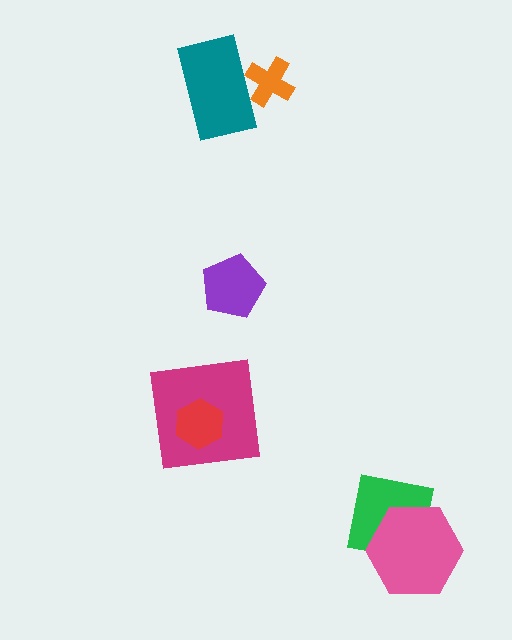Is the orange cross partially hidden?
Yes, it is partially covered by another shape.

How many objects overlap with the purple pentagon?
0 objects overlap with the purple pentagon.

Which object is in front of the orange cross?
The teal rectangle is in front of the orange cross.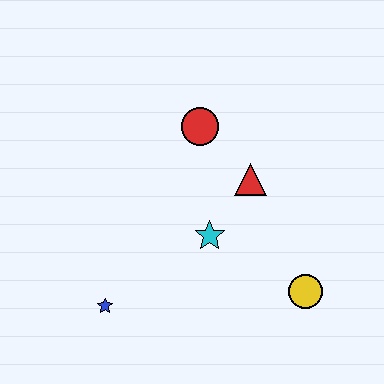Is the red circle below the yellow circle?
No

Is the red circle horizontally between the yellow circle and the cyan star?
No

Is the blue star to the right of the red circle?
No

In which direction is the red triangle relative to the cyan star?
The red triangle is above the cyan star.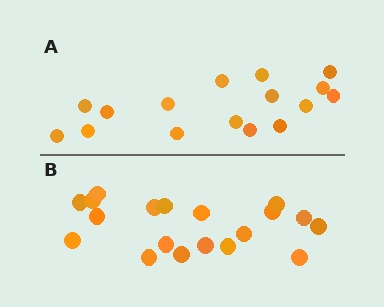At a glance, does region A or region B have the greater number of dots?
Region B (the bottom region) has more dots.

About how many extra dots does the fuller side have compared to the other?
Region B has just a few more — roughly 2 or 3 more dots than region A.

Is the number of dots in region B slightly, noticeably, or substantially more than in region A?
Region B has only slightly more — the two regions are fairly close. The ratio is roughly 1.2 to 1.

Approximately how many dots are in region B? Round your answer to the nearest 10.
About 20 dots. (The exact count is 19, which rounds to 20.)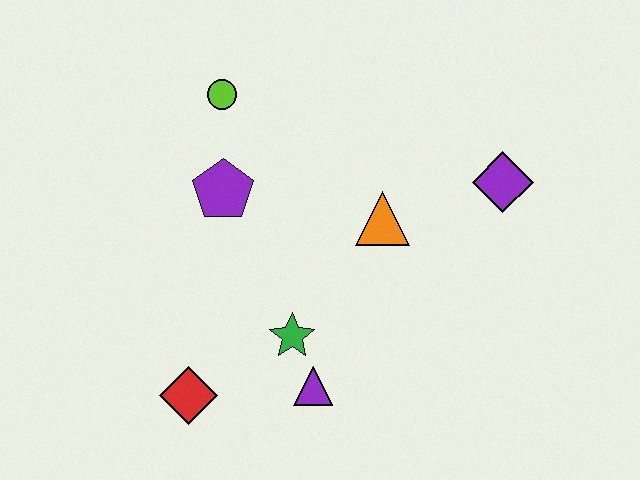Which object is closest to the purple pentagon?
The lime circle is closest to the purple pentagon.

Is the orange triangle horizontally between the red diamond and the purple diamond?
Yes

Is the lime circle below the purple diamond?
No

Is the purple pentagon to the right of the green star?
No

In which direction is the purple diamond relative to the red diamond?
The purple diamond is to the right of the red diamond.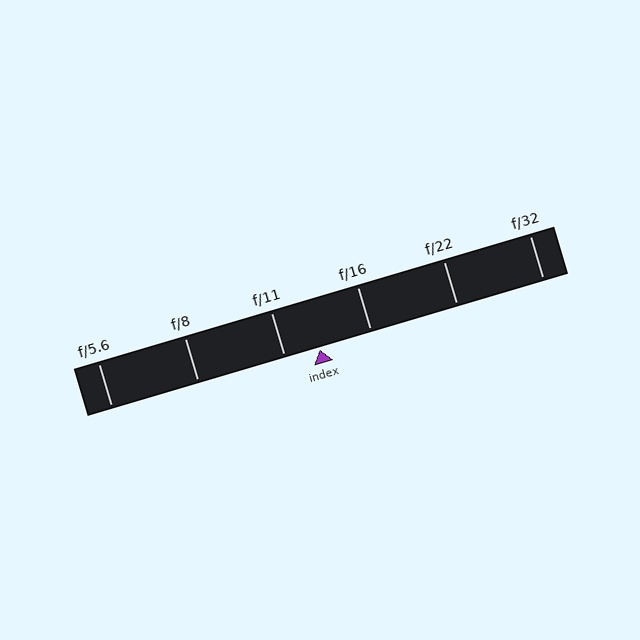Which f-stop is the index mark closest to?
The index mark is closest to f/11.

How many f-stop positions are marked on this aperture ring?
There are 6 f-stop positions marked.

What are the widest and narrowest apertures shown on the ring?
The widest aperture shown is f/5.6 and the narrowest is f/32.